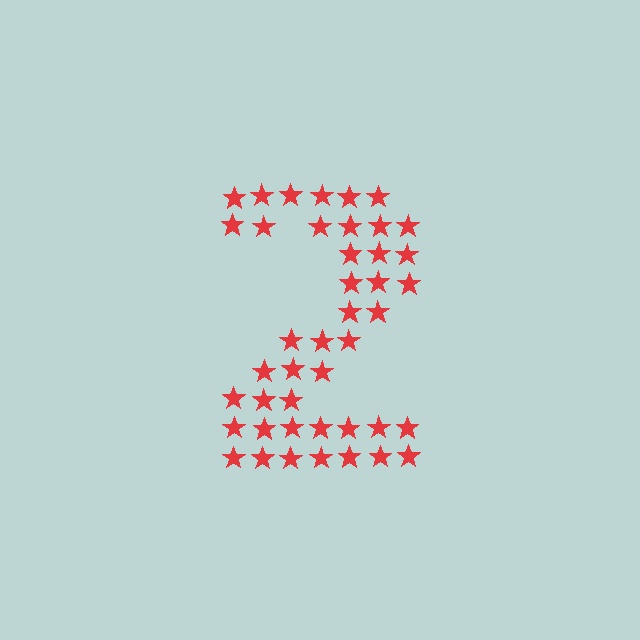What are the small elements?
The small elements are stars.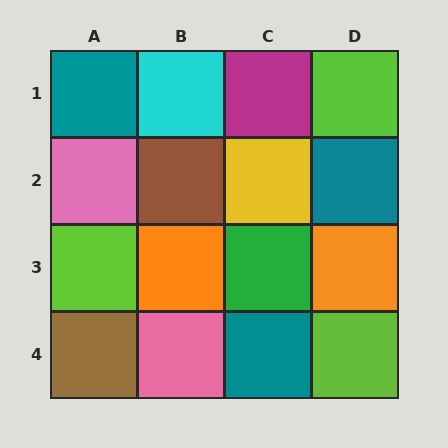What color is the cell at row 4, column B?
Pink.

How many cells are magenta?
1 cell is magenta.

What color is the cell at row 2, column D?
Teal.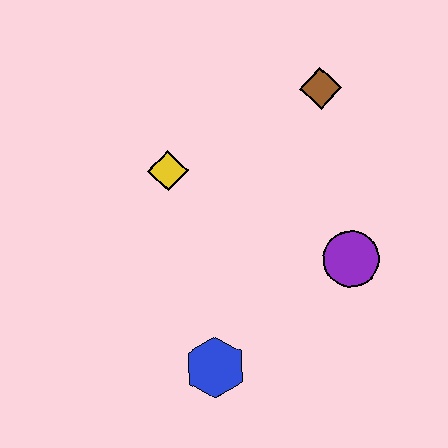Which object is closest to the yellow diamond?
The brown diamond is closest to the yellow diamond.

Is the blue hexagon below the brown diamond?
Yes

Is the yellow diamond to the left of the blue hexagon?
Yes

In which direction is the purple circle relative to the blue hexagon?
The purple circle is to the right of the blue hexagon.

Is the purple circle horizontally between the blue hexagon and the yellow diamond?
No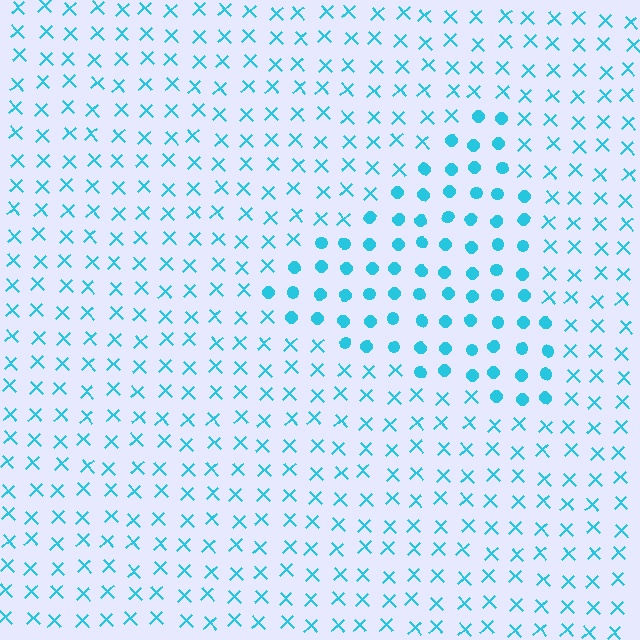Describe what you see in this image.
The image is filled with small cyan elements arranged in a uniform grid. A triangle-shaped region contains circles, while the surrounding area contains X marks. The boundary is defined purely by the change in element shape.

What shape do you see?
I see a triangle.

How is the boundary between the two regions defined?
The boundary is defined by a change in element shape: circles inside vs. X marks outside. All elements share the same color and spacing.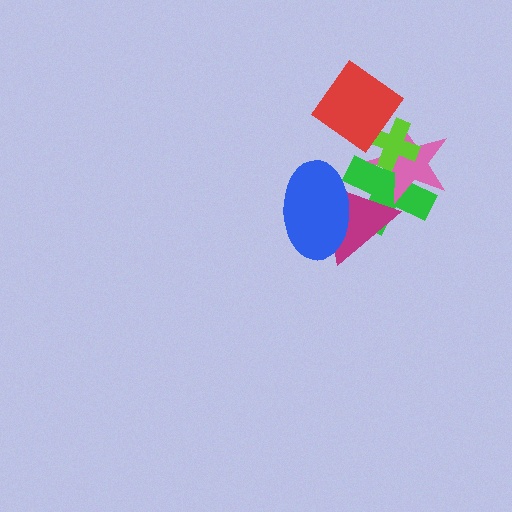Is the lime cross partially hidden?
Yes, it is partially covered by another shape.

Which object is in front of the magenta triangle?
The blue ellipse is in front of the magenta triangle.